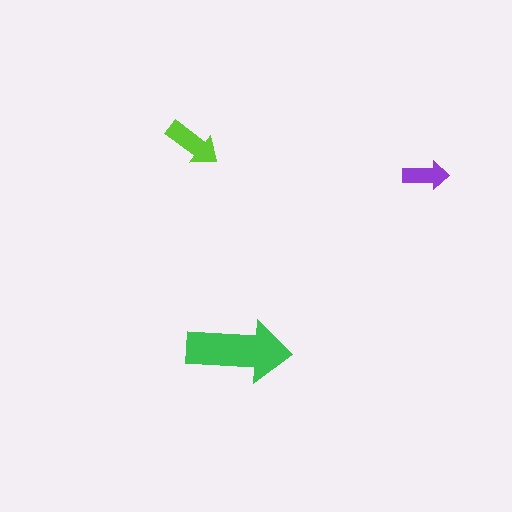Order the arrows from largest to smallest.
the green one, the lime one, the purple one.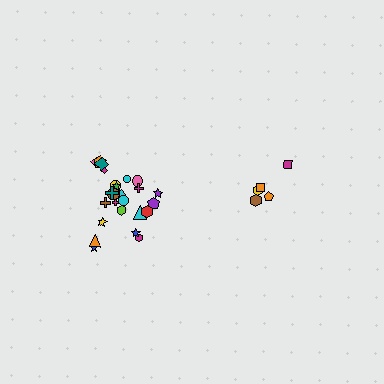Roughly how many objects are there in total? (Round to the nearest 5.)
Roughly 30 objects in total.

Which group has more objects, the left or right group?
The left group.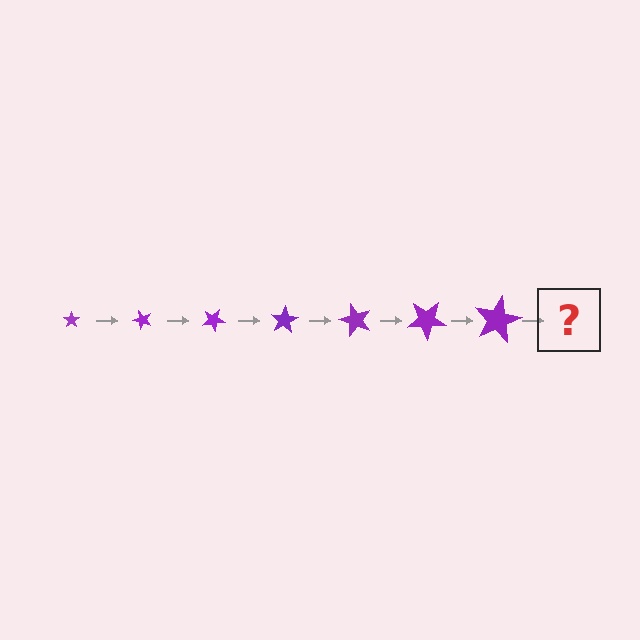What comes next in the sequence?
The next element should be a star, larger than the previous one and rotated 350 degrees from the start.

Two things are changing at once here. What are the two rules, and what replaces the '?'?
The two rules are that the star grows larger each step and it rotates 50 degrees each step. The '?' should be a star, larger than the previous one and rotated 350 degrees from the start.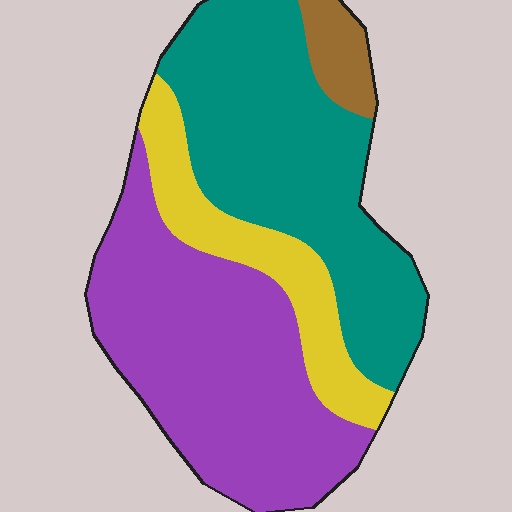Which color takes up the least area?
Brown, at roughly 5%.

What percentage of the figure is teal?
Teal takes up about three eighths (3/8) of the figure.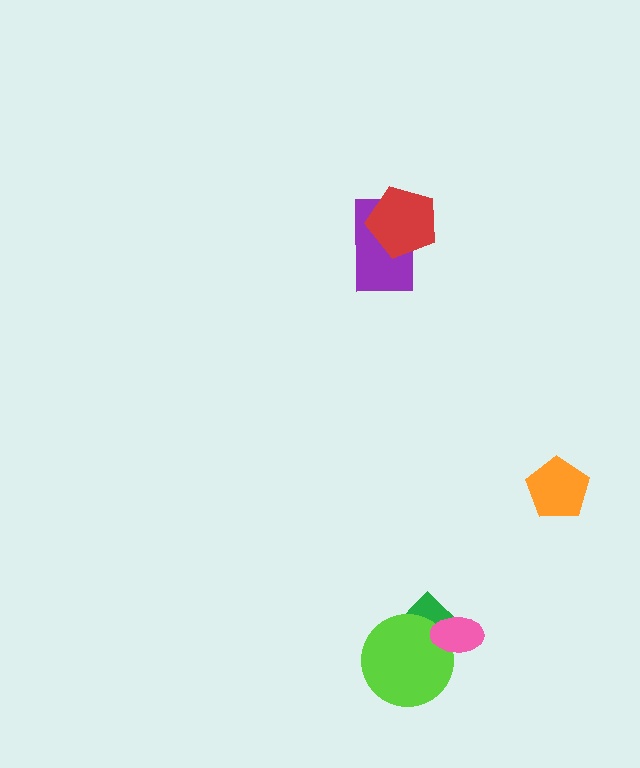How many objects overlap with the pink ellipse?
2 objects overlap with the pink ellipse.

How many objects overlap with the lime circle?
2 objects overlap with the lime circle.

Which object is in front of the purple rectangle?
The red pentagon is in front of the purple rectangle.